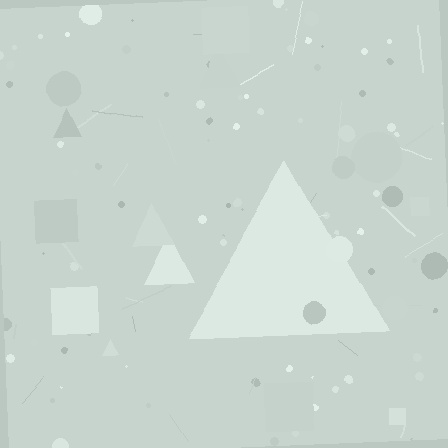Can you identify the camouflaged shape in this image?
The camouflaged shape is a triangle.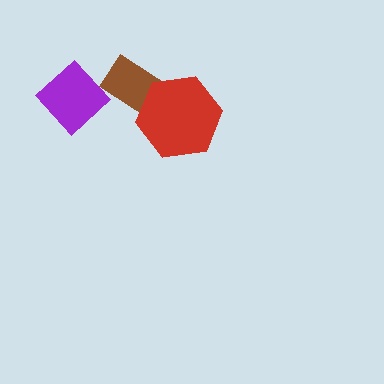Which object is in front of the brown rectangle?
The red hexagon is in front of the brown rectangle.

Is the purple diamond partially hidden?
No, no other shape covers it.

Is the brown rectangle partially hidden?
Yes, it is partially covered by another shape.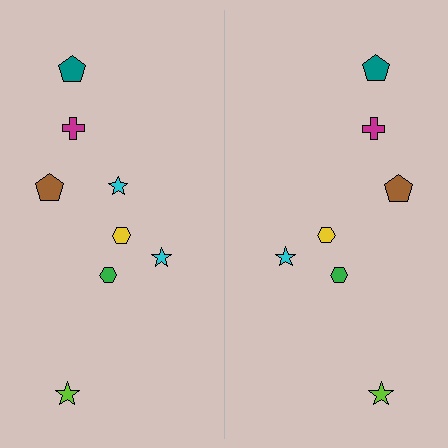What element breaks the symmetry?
A cyan star is missing from the right side.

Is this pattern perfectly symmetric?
No, the pattern is not perfectly symmetric. A cyan star is missing from the right side.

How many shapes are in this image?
There are 15 shapes in this image.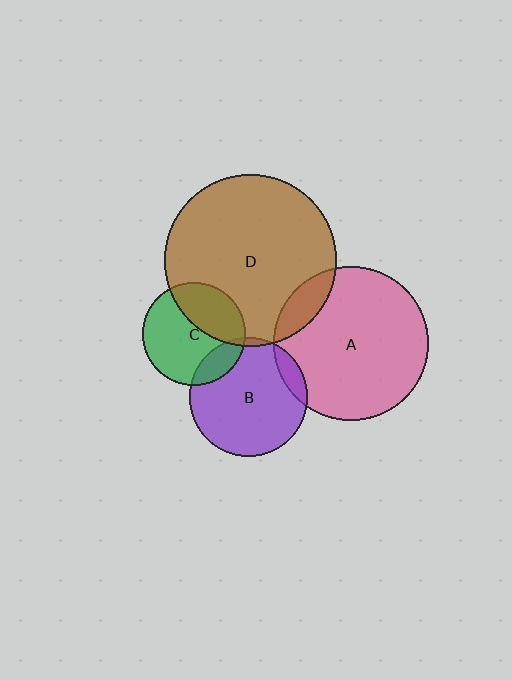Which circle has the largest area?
Circle D (brown).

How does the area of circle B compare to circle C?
Approximately 1.3 times.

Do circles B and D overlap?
Yes.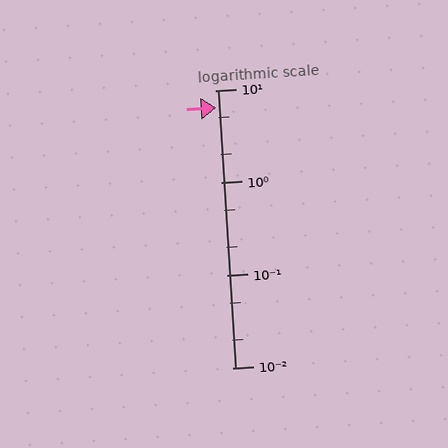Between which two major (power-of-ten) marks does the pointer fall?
The pointer is between 1 and 10.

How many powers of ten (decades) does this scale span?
The scale spans 3 decades, from 0.01 to 10.